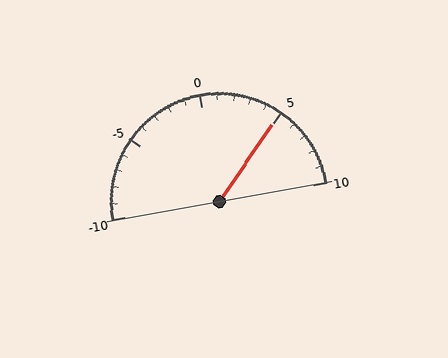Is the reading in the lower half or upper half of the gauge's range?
The reading is in the upper half of the range (-10 to 10).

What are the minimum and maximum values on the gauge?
The gauge ranges from -10 to 10.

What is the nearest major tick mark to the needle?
The nearest major tick mark is 5.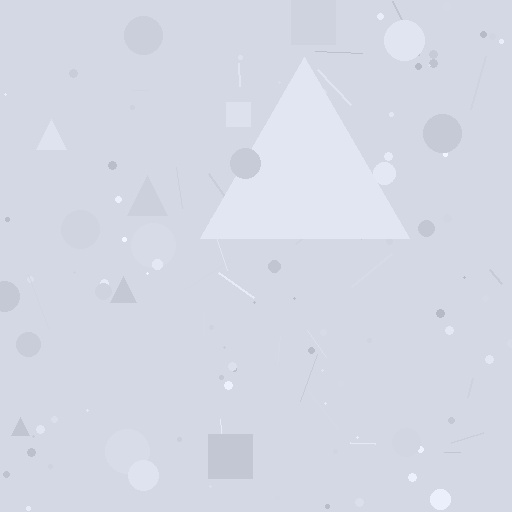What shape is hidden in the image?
A triangle is hidden in the image.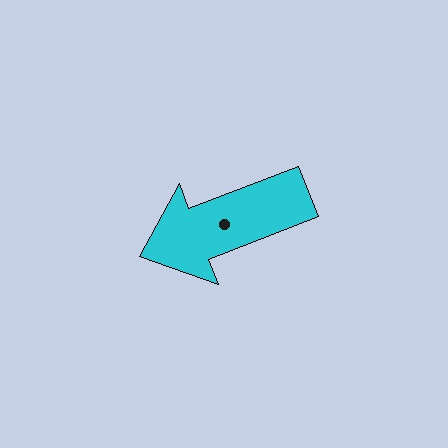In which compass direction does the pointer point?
West.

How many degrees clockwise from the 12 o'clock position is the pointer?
Approximately 249 degrees.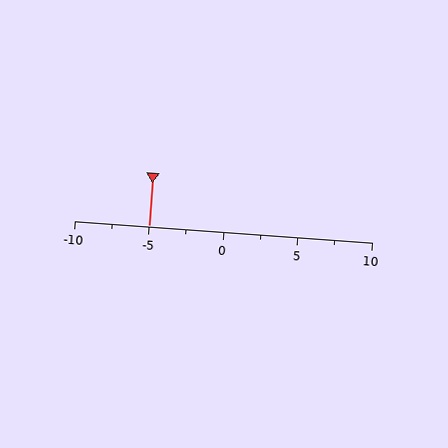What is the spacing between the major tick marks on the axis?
The major ticks are spaced 5 apart.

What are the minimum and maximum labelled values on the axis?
The axis runs from -10 to 10.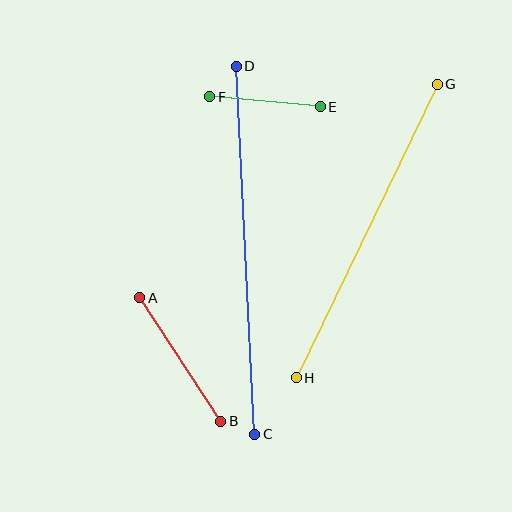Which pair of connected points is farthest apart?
Points C and D are farthest apart.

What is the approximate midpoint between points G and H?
The midpoint is at approximately (367, 231) pixels.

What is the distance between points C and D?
The distance is approximately 369 pixels.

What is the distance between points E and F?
The distance is approximately 111 pixels.